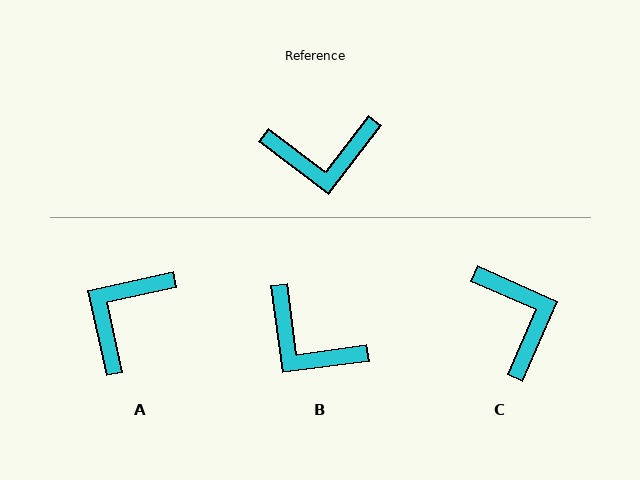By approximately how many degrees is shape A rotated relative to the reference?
Approximately 130 degrees clockwise.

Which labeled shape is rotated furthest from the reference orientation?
A, about 130 degrees away.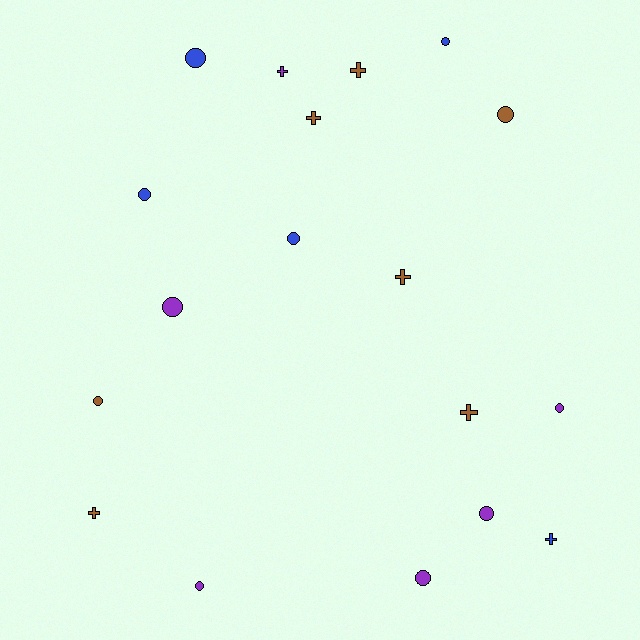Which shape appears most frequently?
Circle, with 11 objects.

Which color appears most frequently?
Brown, with 7 objects.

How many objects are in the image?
There are 18 objects.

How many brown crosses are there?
There are 5 brown crosses.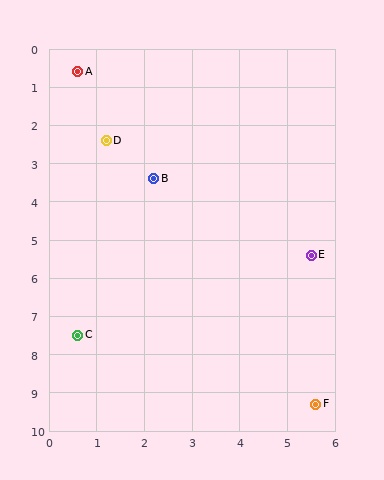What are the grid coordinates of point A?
Point A is at approximately (0.6, 0.6).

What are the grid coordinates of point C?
Point C is at approximately (0.6, 7.5).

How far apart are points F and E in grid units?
Points F and E are about 3.9 grid units apart.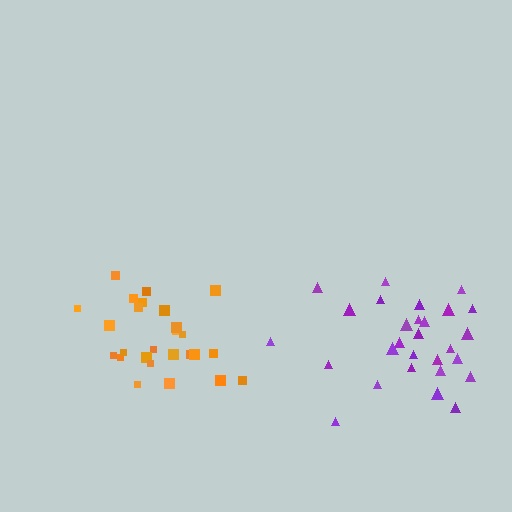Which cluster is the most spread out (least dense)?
Purple.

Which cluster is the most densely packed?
Orange.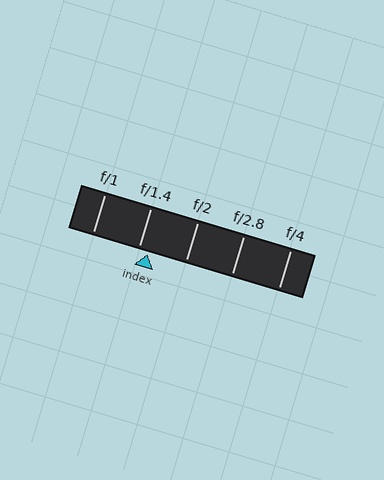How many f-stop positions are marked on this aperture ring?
There are 5 f-stop positions marked.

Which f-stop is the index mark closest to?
The index mark is closest to f/1.4.